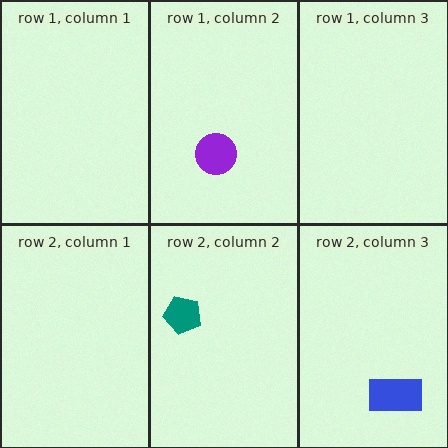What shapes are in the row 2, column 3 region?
The blue rectangle.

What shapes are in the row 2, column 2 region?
The teal pentagon.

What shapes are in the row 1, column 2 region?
The purple circle.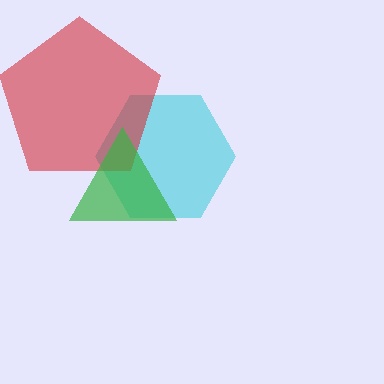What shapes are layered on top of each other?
The layered shapes are: a cyan hexagon, a red pentagon, a green triangle.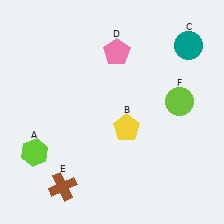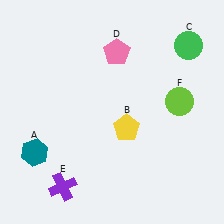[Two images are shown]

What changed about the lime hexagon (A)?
In Image 1, A is lime. In Image 2, it changed to teal.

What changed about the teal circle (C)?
In Image 1, C is teal. In Image 2, it changed to green.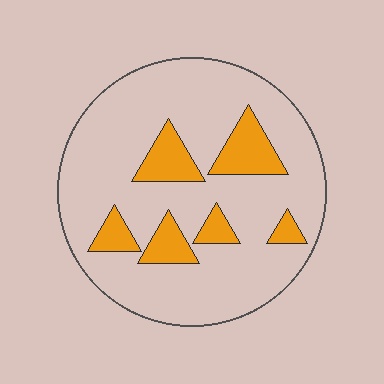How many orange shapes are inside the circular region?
6.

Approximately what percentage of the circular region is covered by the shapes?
Approximately 20%.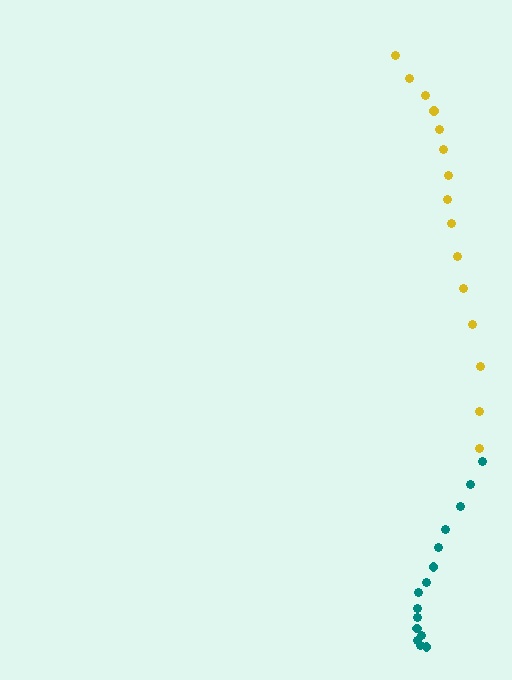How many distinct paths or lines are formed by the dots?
There are 2 distinct paths.